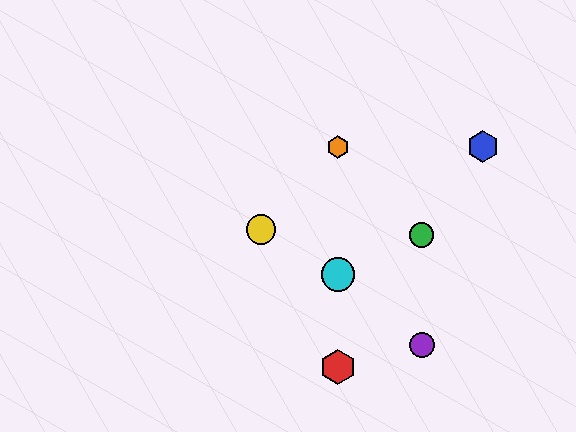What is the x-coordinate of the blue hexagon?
The blue hexagon is at x≈483.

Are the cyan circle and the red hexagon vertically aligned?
Yes, both are at x≈338.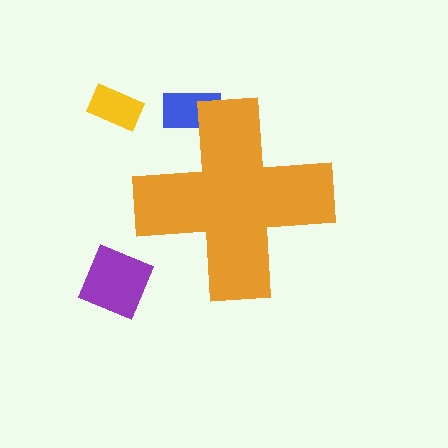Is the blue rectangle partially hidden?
Yes, the blue rectangle is partially hidden behind the orange cross.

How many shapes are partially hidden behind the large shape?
1 shape is partially hidden.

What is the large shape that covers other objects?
An orange cross.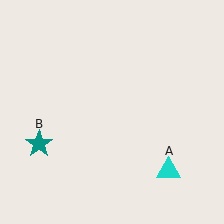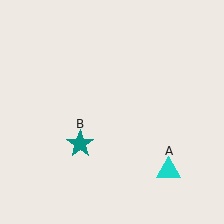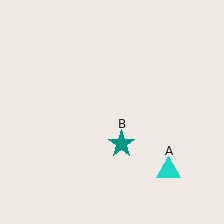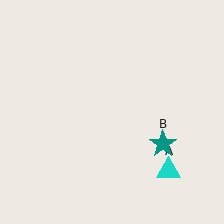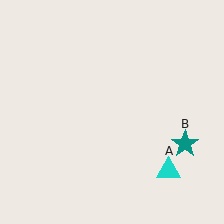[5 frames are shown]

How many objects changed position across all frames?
1 object changed position: teal star (object B).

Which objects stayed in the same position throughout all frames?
Cyan triangle (object A) remained stationary.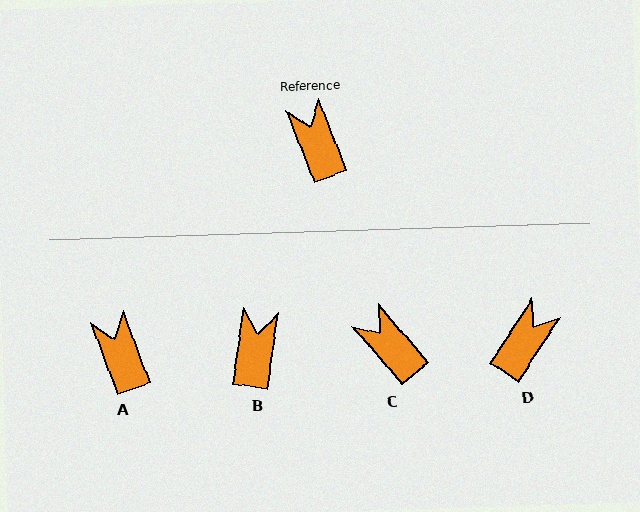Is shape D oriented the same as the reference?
No, it is off by about 54 degrees.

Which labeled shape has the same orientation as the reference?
A.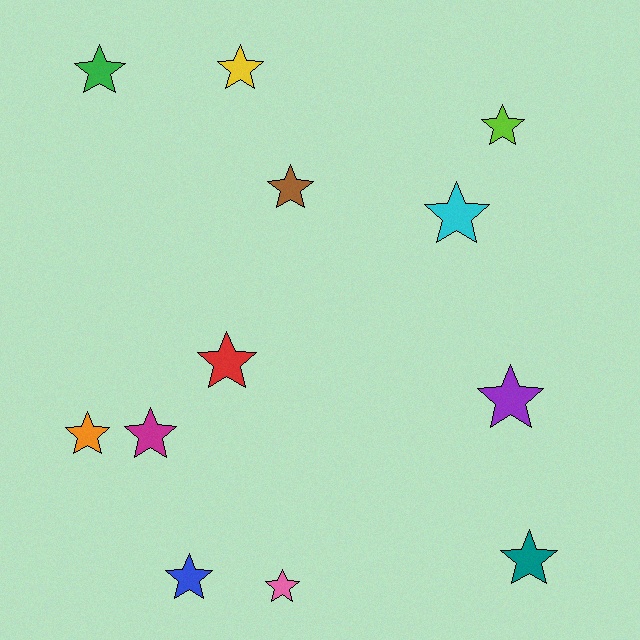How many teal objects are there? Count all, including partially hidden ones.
There is 1 teal object.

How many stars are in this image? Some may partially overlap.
There are 12 stars.